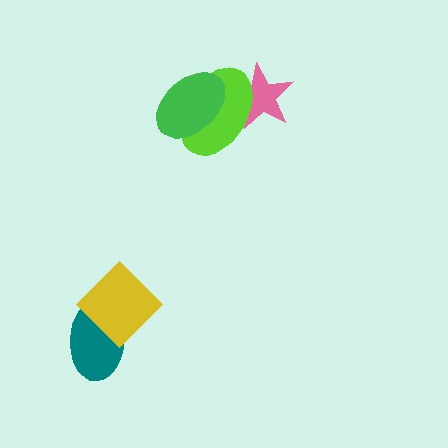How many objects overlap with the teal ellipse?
1 object overlaps with the teal ellipse.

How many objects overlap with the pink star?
1 object overlaps with the pink star.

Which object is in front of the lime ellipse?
The green ellipse is in front of the lime ellipse.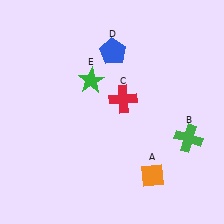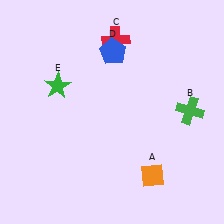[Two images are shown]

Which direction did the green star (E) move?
The green star (E) moved left.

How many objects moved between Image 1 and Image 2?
3 objects moved between the two images.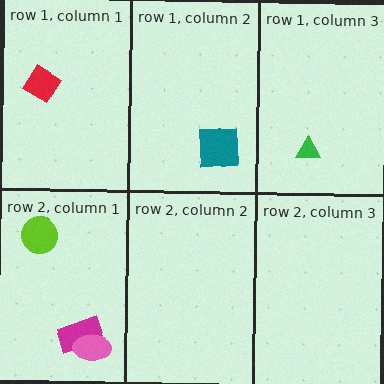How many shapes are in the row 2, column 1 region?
3.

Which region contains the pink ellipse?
The row 2, column 1 region.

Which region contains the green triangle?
The row 1, column 3 region.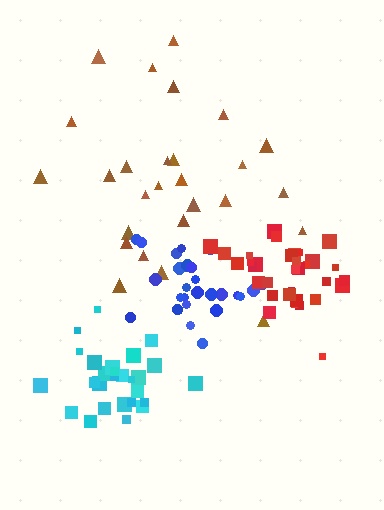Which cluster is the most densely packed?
Blue.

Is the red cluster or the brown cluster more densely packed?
Red.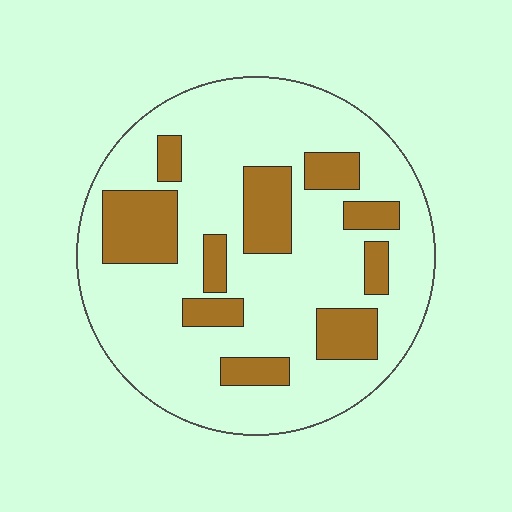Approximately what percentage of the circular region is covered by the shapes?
Approximately 25%.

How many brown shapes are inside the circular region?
10.